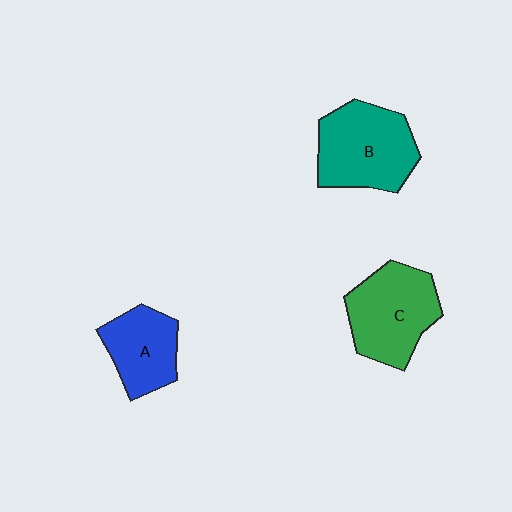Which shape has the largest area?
Shape B (teal).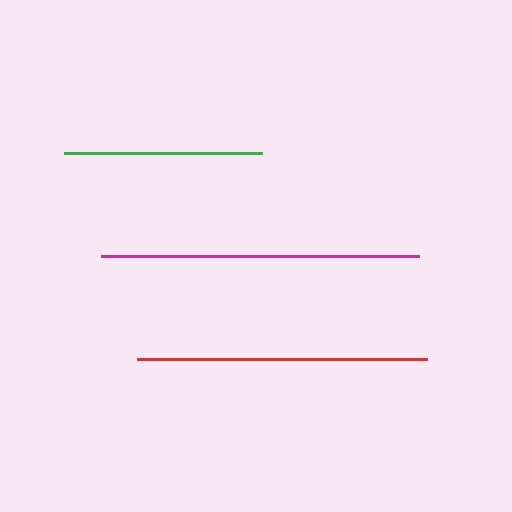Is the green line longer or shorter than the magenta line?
The magenta line is longer than the green line.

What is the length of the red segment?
The red segment is approximately 290 pixels long.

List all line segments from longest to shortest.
From longest to shortest: magenta, red, green.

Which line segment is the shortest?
The green line is the shortest at approximately 199 pixels.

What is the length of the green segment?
The green segment is approximately 199 pixels long.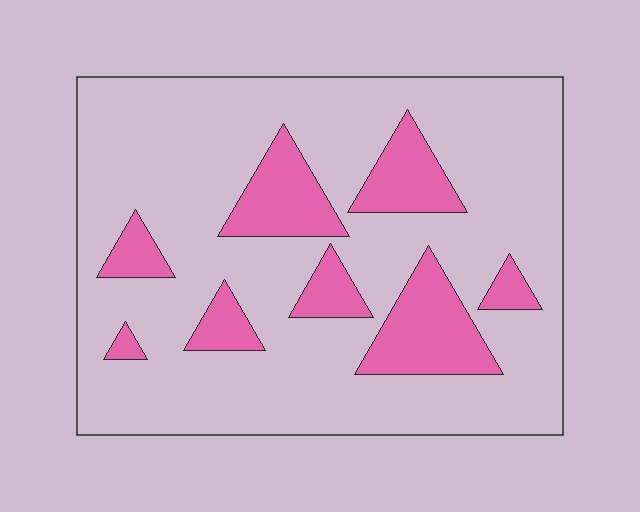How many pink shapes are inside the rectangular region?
8.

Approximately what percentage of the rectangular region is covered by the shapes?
Approximately 20%.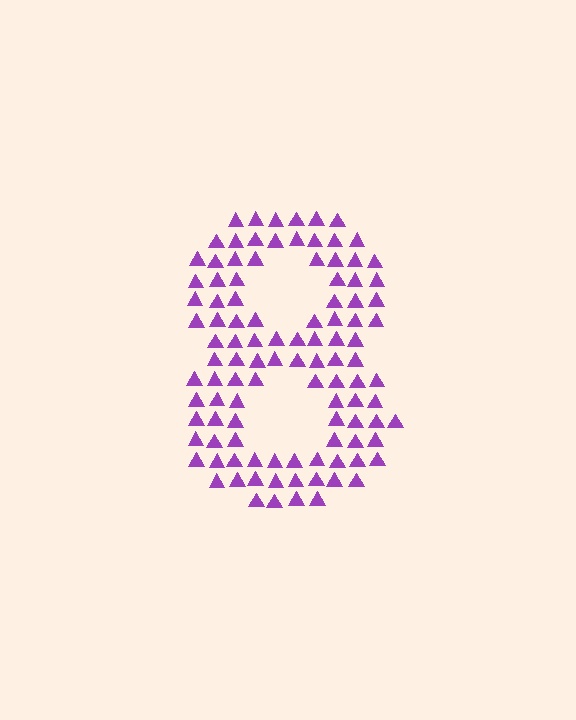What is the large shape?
The large shape is the digit 8.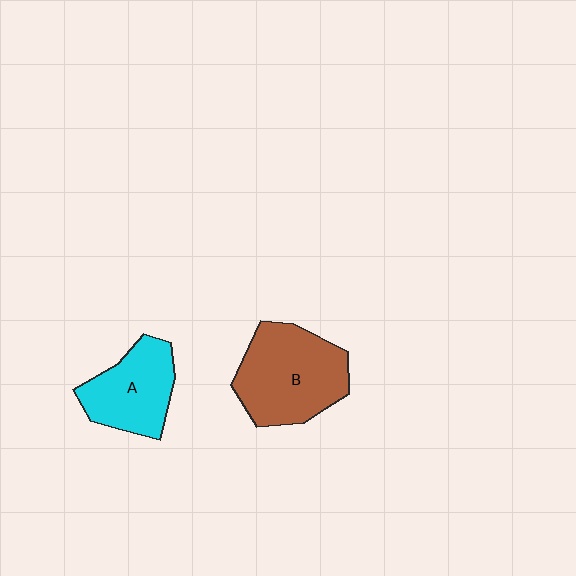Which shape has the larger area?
Shape B (brown).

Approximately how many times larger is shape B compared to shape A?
Approximately 1.4 times.